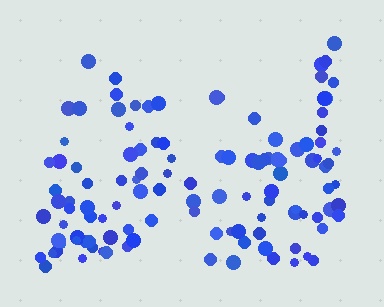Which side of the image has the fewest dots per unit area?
The top.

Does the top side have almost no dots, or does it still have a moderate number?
Still a moderate number, just noticeably fewer than the bottom.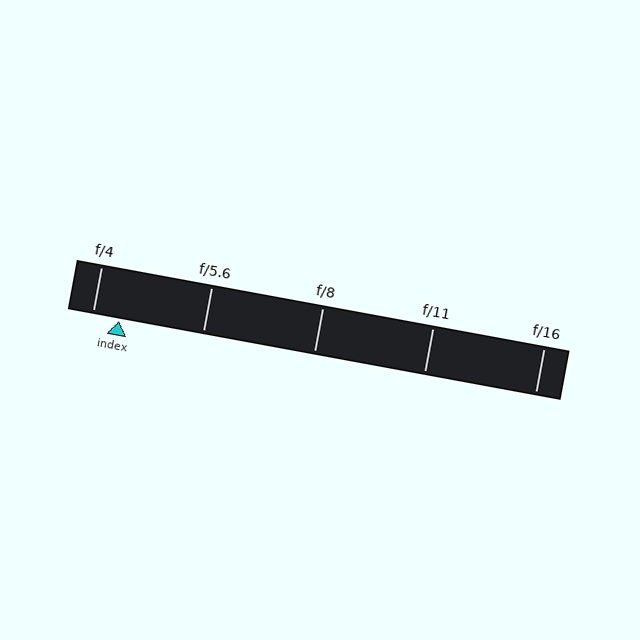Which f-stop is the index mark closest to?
The index mark is closest to f/4.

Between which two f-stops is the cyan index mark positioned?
The index mark is between f/4 and f/5.6.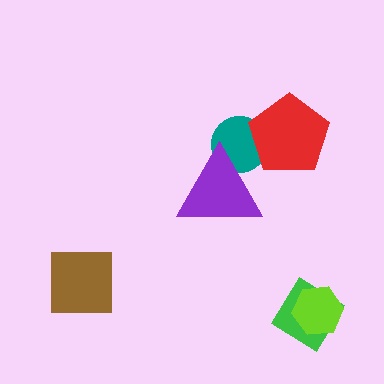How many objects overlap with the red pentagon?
1 object overlaps with the red pentagon.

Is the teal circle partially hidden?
Yes, it is partially covered by another shape.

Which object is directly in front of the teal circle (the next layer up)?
The red pentagon is directly in front of the teal circle.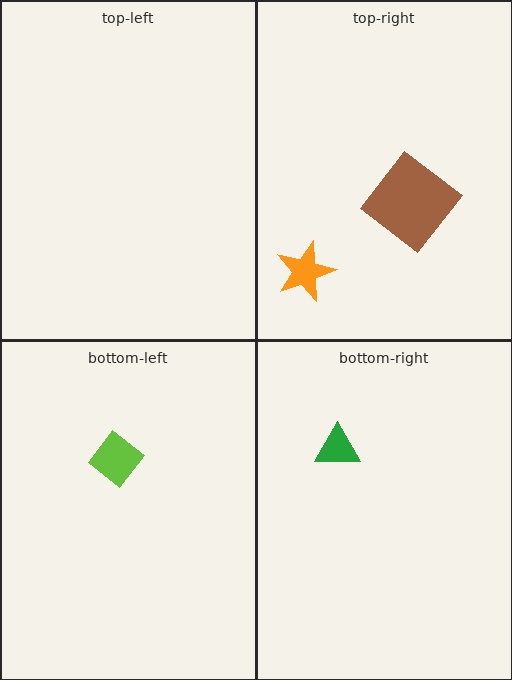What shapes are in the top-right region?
The brown diamond, the orange star.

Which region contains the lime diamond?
The bottom-left region.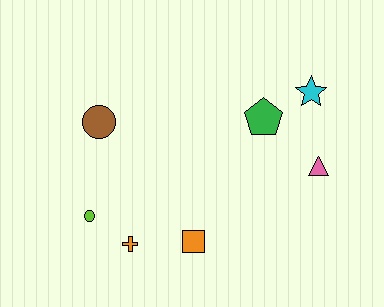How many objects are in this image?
There are 7 objects.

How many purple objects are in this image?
There are no purple objects.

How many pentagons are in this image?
There is 1 pentagon.